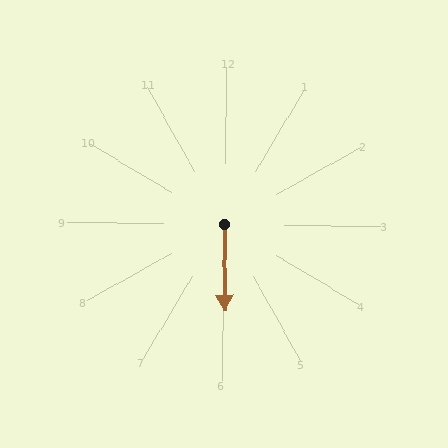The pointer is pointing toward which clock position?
Roughly 6 o'clock.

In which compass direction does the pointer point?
South.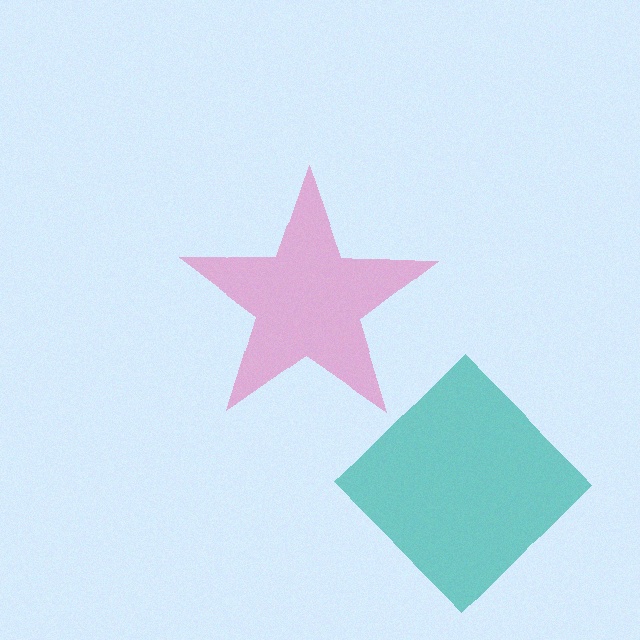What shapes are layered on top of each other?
The layered shapes are: a pink star, a teal diamond.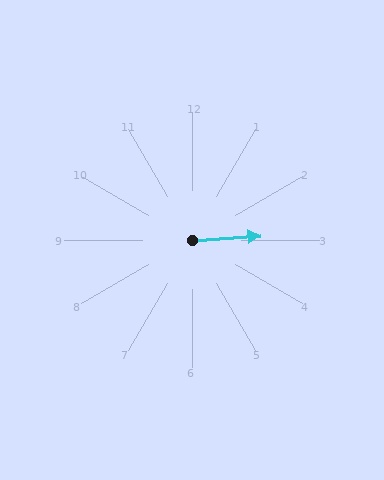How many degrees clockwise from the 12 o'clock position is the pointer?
Approximately 86 degrees.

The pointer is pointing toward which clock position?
Roughly 3 o'clock.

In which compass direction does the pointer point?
East.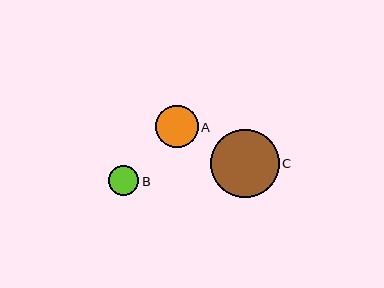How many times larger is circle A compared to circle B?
Circle A is approximately 1.4 times the size of circle B.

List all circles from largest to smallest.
From largest to smallest: C, A, B.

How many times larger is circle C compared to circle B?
Circle C is approximately 2.3 times the size of circle B.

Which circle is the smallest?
Circle B is the smallest with a size of approximately 30 pixels.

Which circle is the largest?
Circle C is the largest with a size of approximately 69 pixels.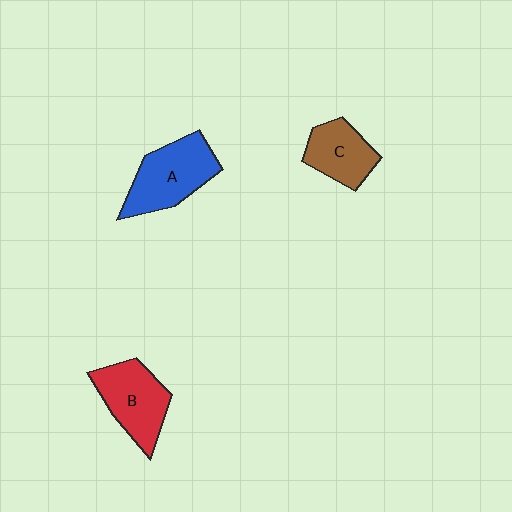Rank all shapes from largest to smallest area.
From largest to smallest: A (blue), B (red), C (brown).